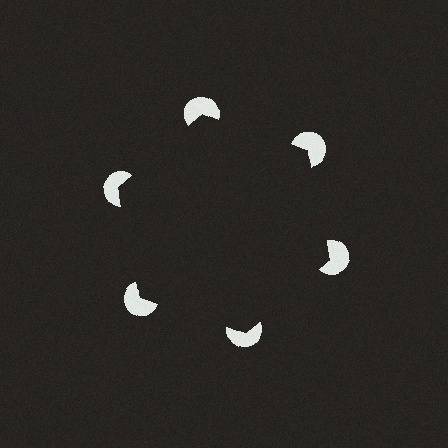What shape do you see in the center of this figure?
An illusory hexagon — its edges are inferred from the aligned wedge cuts in the pac-man discs, not physically drawn.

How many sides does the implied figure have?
6 sides.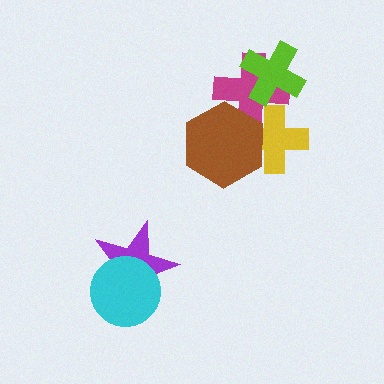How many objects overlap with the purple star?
1 object overlaps with the purple star.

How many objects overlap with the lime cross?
1 object overlaps with the lime cross.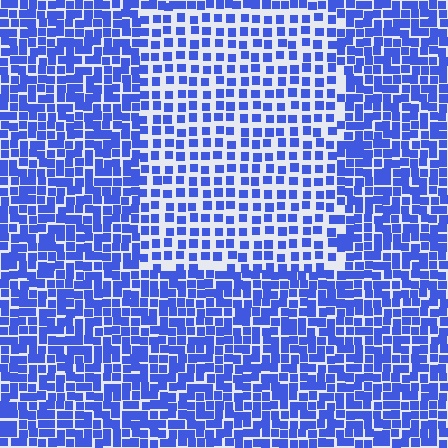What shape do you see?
I see a rectangle.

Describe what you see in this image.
The image contains small blue elements arranged at two different densities. A rectangle-shaped region is visible where the elements are less densely packed than the surrounding area.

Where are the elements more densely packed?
The elements are more densely packed outside the rectangle boundary.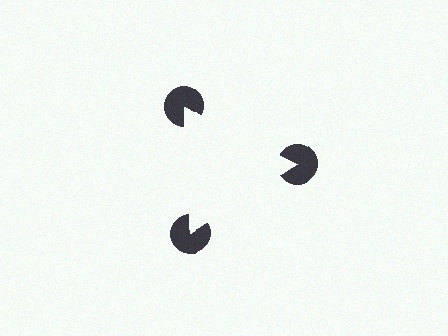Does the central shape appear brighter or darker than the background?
It typically appears slightly brighter than the background, even though no actual brightness change is drawn.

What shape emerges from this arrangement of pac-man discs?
An illusory triangle — its edges are inferred from the aligned wedge cuts in the pac-man discs, not physically drawn.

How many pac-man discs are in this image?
There are 3 — one at each vertex of the illusory triangle.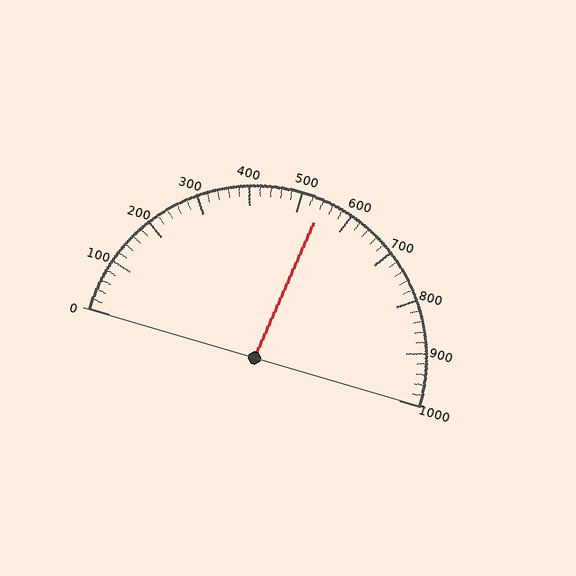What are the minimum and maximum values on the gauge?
The gauge ranges from 0 to 1000.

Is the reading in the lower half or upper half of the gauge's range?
The reading is in the upper half of the range (0 to 1000).